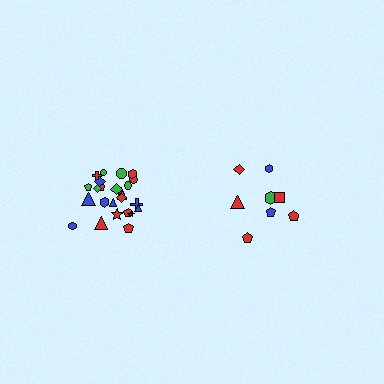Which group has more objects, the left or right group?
The left group.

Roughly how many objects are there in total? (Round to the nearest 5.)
Roughly 35 objects in total.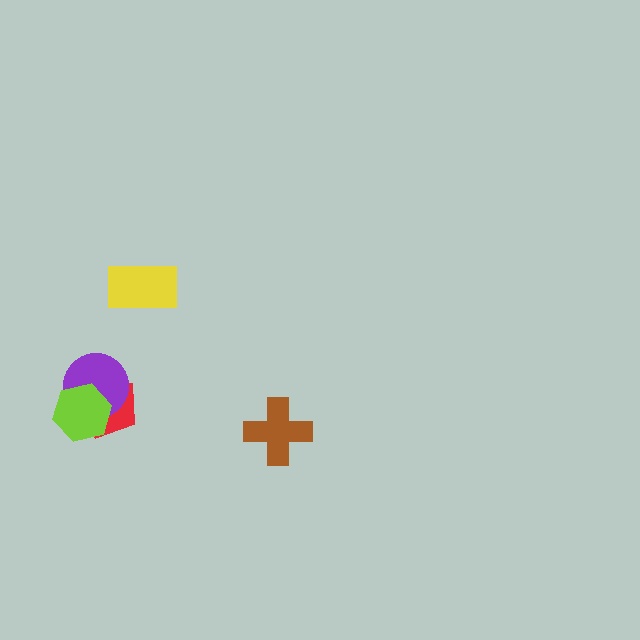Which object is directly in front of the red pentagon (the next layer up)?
The purple circle is directly in front of the red pentagon.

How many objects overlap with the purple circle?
2 objects overlap with the purple circle.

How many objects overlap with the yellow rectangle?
0 objects overlap with the yellow rectangle.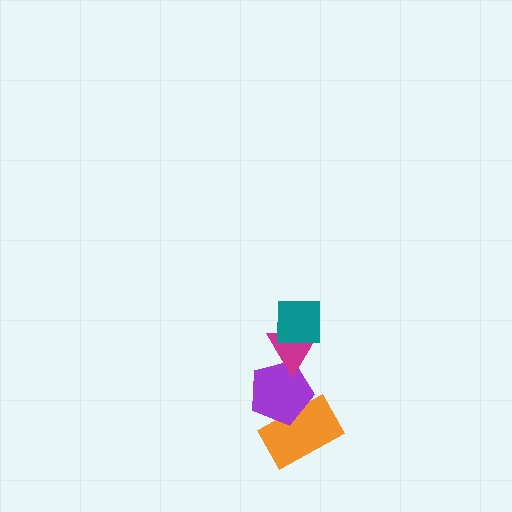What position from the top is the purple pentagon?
The purple pentagon is 3rd from the top.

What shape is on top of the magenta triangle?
The teal square is on top of the magenta triangle.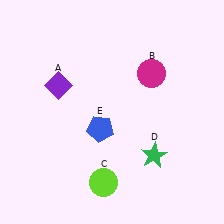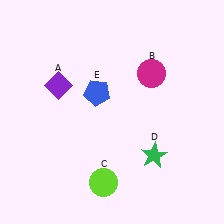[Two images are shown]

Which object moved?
The blue pentagon (E) moved up.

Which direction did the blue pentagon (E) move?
The blue pentagon (E) moved up.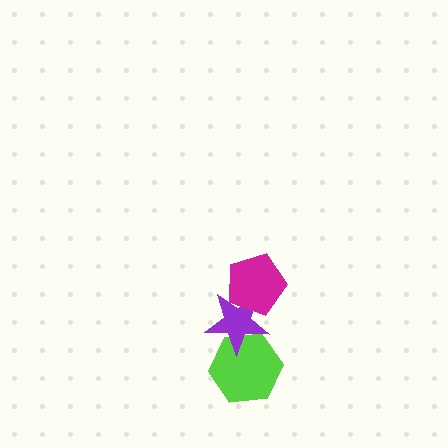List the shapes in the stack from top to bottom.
From top to bottom: the magenta pentagon, the purple star, the lime hexagon.